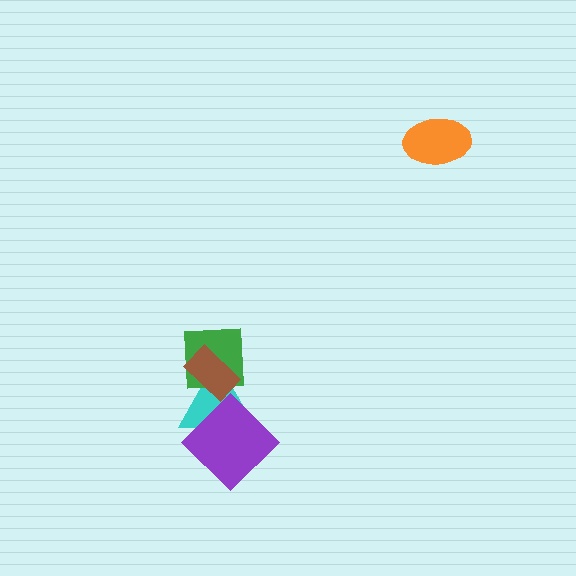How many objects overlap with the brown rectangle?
2 objects overlap with the brown rectangle.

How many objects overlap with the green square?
2 objects overlap with the green square.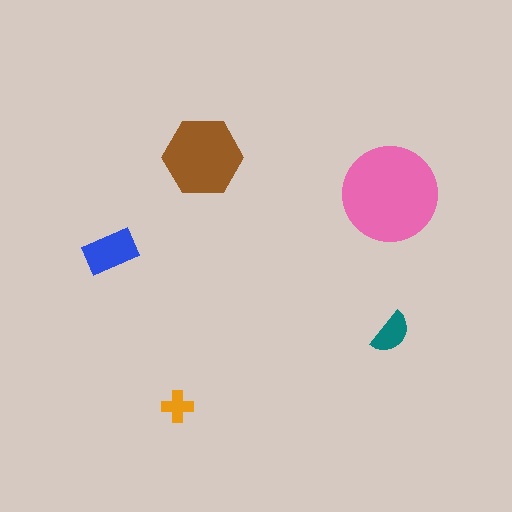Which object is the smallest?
The orange cross.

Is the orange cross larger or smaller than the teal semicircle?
Smaller.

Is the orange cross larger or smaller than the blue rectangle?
Smaller.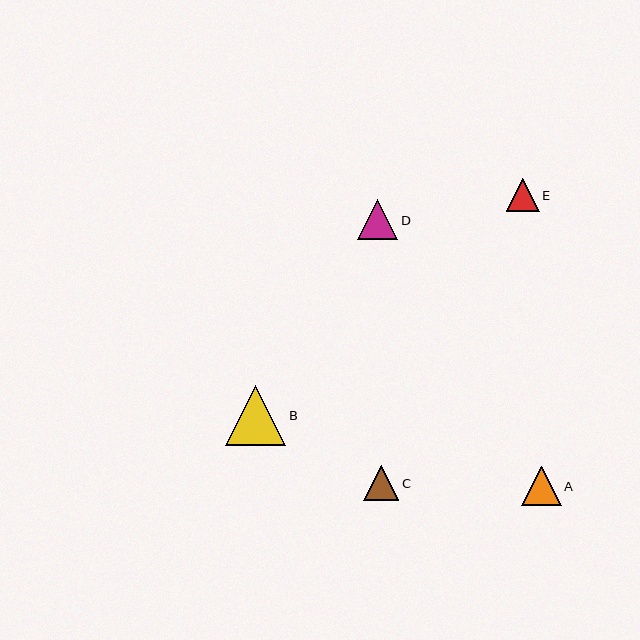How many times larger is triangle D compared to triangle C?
Triangle D is approximately 1.1 times the size of triangle C.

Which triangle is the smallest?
Triangle E is the smallest with a size of approximately 33 pixels.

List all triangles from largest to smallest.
From largest to smallest: B, D, A, C, E.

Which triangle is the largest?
Triangle B is the largest with a size of approximately 60 pixels.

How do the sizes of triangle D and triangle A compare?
Triangle D and triangle A are approximately the same size.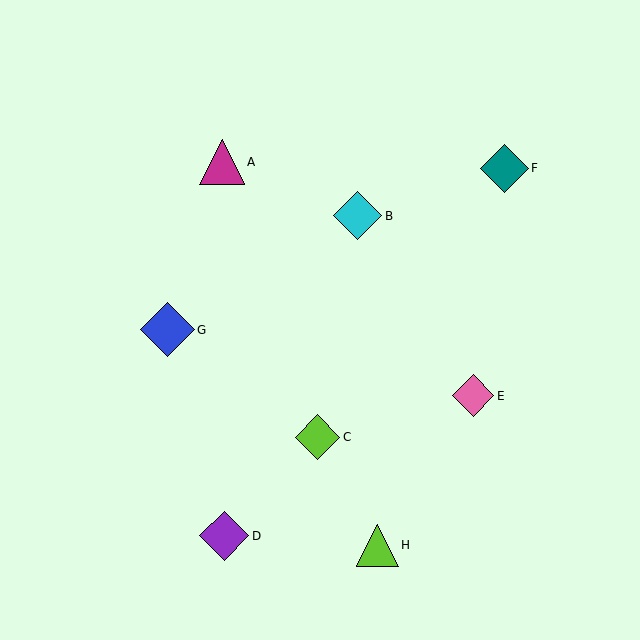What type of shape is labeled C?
Shape C is a lime diamond.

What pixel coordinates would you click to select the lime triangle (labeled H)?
Click at (377, 545) to select the lime triangle H.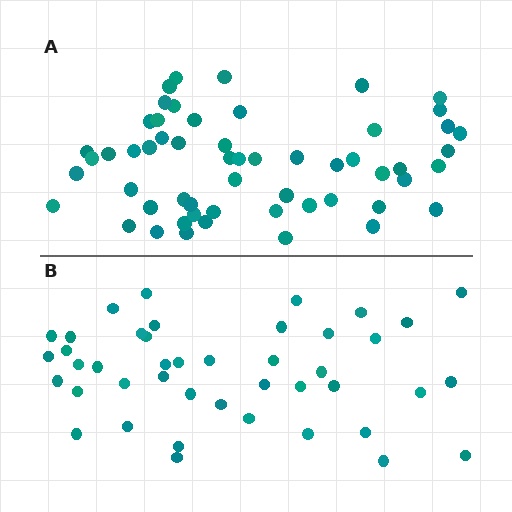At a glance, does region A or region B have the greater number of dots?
Region A (the top region) has more dots.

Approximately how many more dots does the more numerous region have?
Region A has approximately 15 more dots than region B.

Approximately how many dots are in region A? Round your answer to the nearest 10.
About 60 dots. (The exact count is 56, which rounds to 60.)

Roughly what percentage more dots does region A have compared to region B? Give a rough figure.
About 30% more.